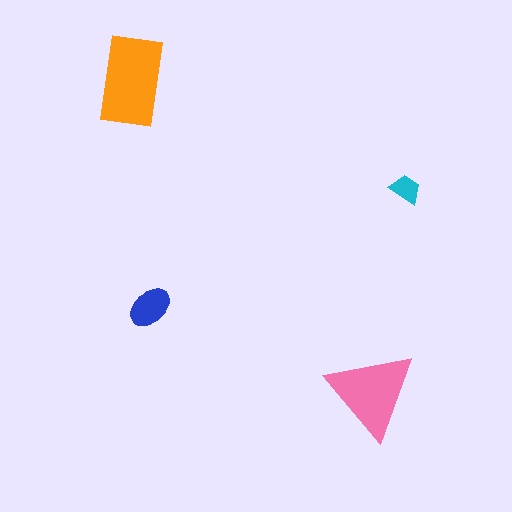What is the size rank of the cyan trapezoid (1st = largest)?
4th.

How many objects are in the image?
There are 4 objects in the image.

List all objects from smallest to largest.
The cyan trapezoid, the blue ellipse, the pink triangle, the orange rectangle.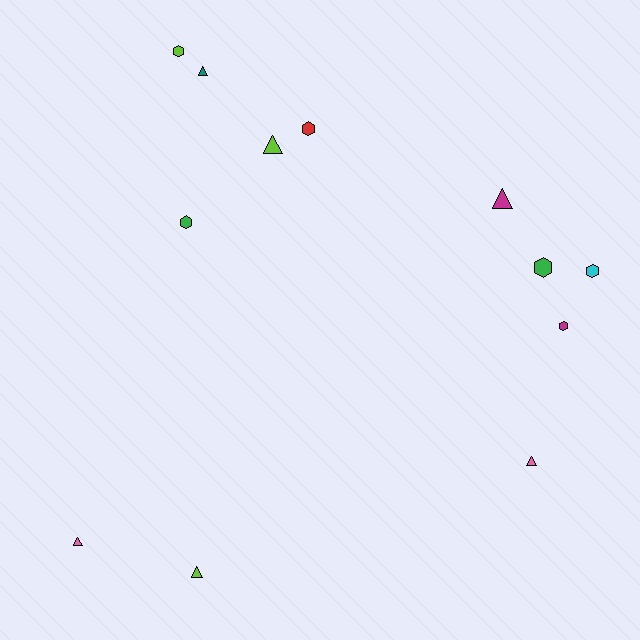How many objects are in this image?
There are 12 objects.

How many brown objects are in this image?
There are no brown objects.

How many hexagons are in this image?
There are 6 hexagons.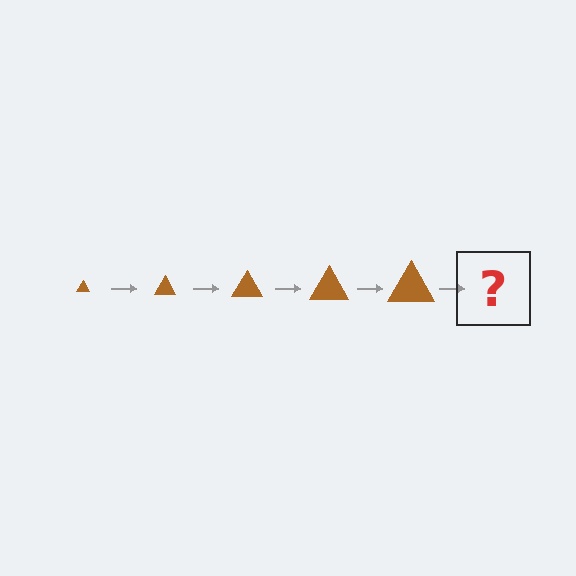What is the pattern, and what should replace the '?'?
The pattern is that the triangle gets progressively larger each step. The '?' should be a brown triangle, larger than the previous one.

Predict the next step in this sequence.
The next step is a brown triangle, larger than the previous one.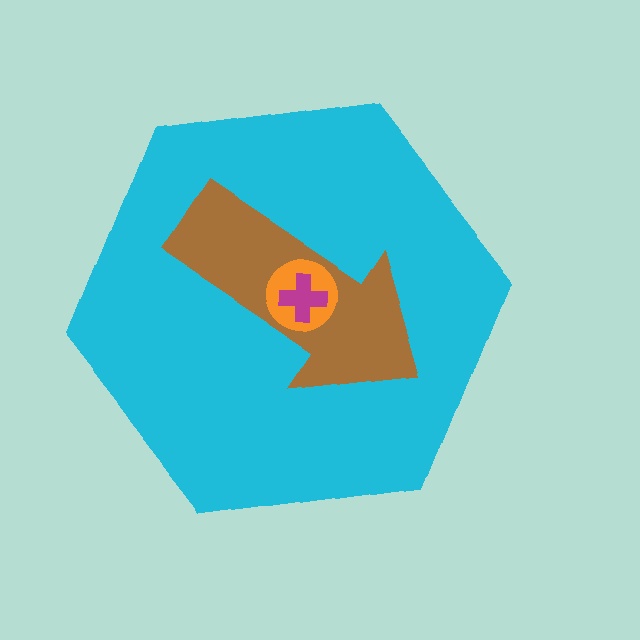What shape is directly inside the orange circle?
The magenta cross.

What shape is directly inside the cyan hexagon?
The brown arrow.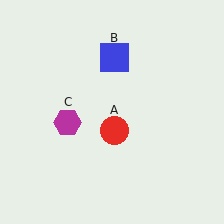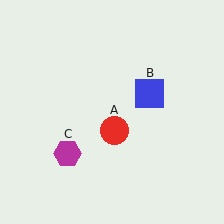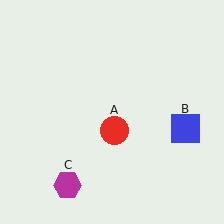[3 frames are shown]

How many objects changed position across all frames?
2 objects changed position: blue square (object B), magenta hexagon (object C).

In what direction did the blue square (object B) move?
The blue square (object B) moved down and to the right.